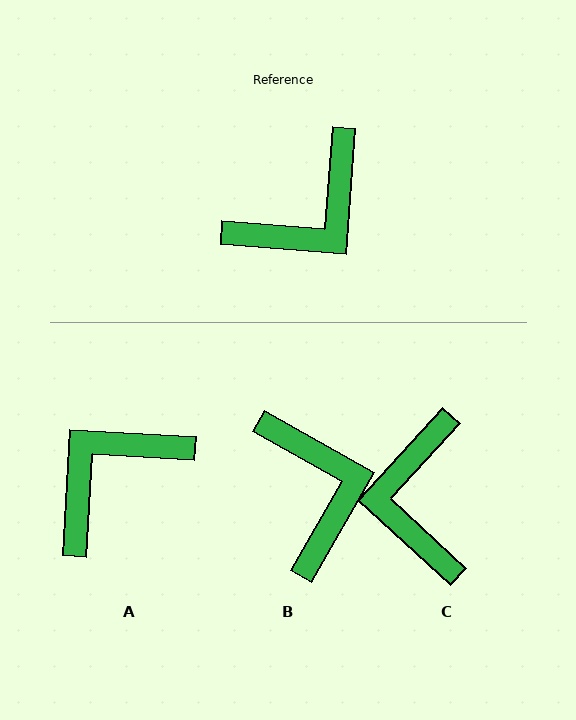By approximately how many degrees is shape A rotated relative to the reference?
Approximately 179 degrees clockwise.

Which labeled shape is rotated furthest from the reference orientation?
A, about 179 degrees away.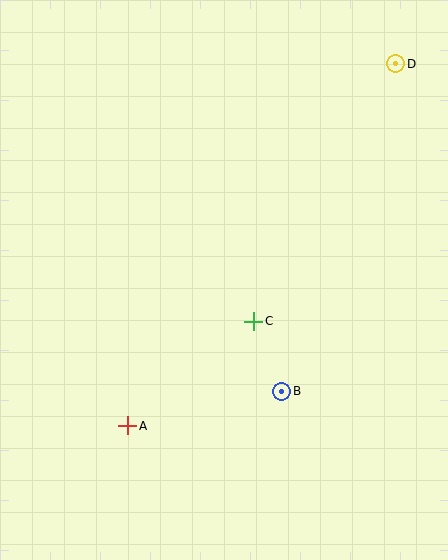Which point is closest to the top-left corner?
Point D is closest to the top-left corner.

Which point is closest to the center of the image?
Point C at (254, 321) is closest to the center.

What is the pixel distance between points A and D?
The distance between A and D is 450 pixels.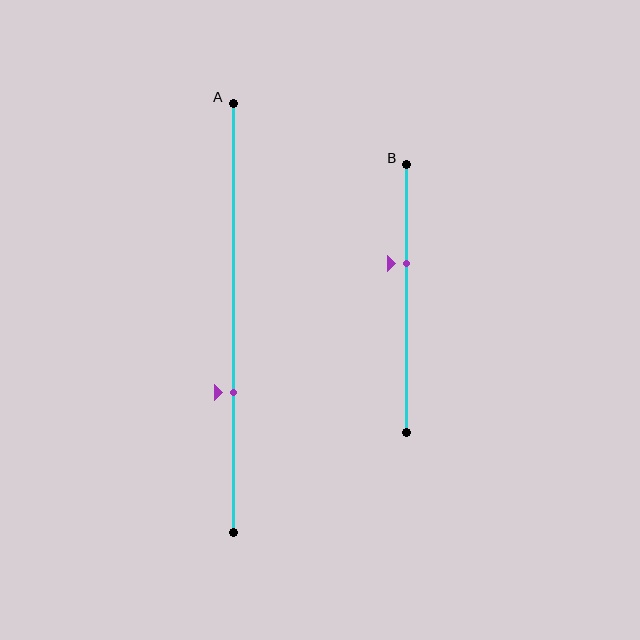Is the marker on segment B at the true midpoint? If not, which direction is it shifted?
No, the marker on segment B is shifted upward by about 13% of the segment length.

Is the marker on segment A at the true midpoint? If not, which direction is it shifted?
No, the marker on segment A is shifted downward by about 17% of the segment length.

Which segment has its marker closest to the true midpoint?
Segment B has its marker closest to the true midpoint.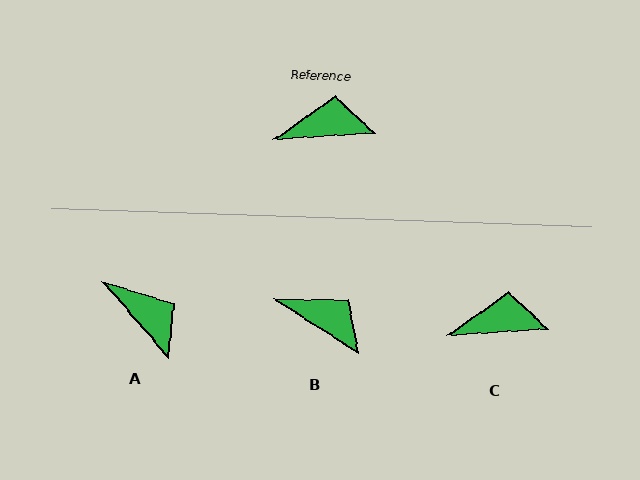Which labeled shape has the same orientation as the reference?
C.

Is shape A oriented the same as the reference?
No, it is off by about 53 degrees.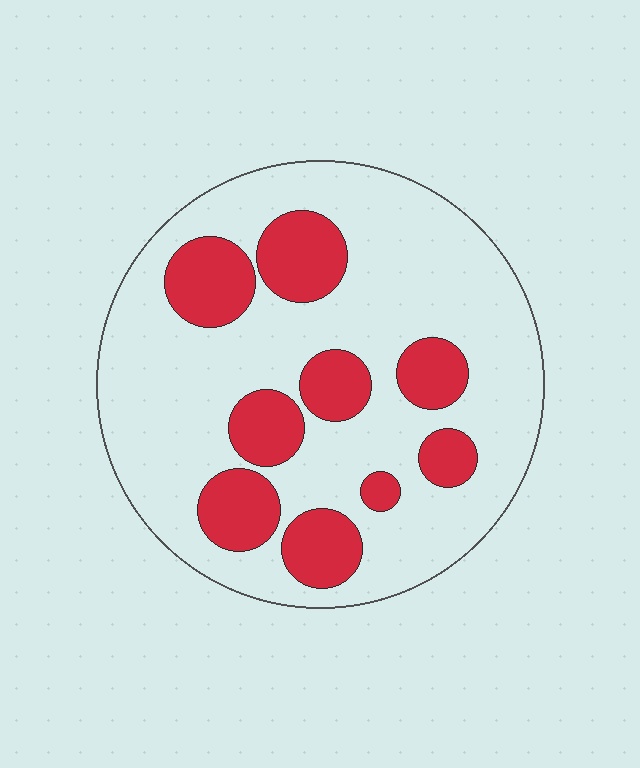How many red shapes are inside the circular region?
9.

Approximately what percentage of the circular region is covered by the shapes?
Approximately 25%.